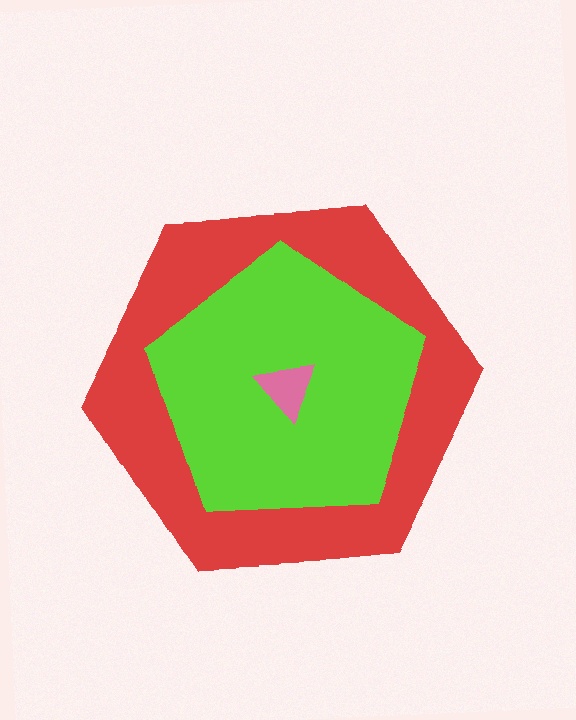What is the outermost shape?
The red hexagon.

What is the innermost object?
The pink triangle.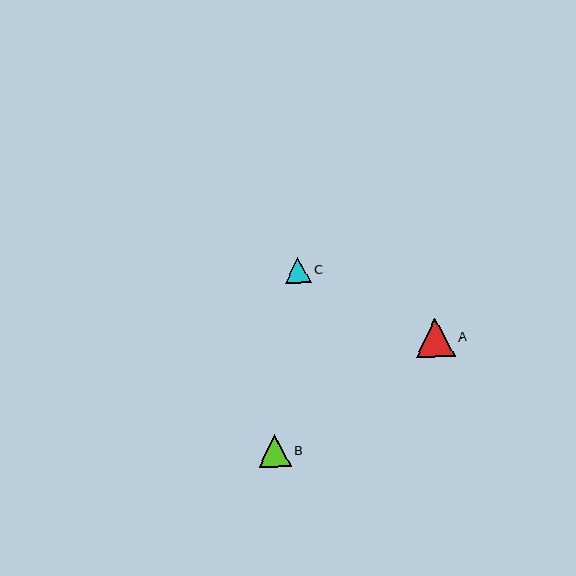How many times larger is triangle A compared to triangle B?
Triangle A is approximately 1.2 times the size of triangle B.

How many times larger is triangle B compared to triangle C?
Triangle B is approximately 1.3 times the size of triangle C.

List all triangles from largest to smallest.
From largest to smallest: A, B, C.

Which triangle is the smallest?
Triangle C is the smallest with a size of approximately 26 pixels.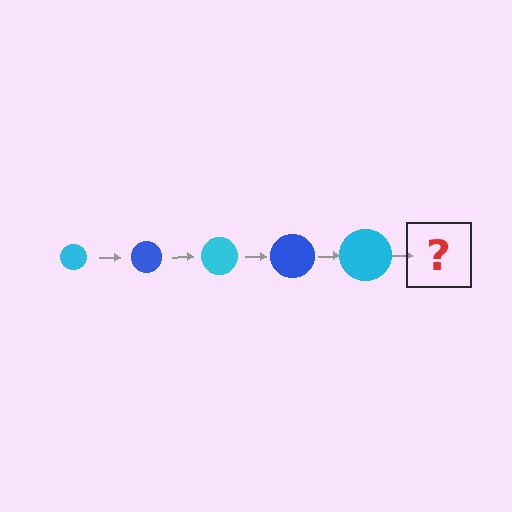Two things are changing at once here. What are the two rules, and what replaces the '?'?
The two rules are that the circle grows larger each step and the color cycles through cyan and blue. The '?' should be a blue circle, larger than the previous one.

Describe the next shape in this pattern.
It should be a blue circle, larger than the previous one.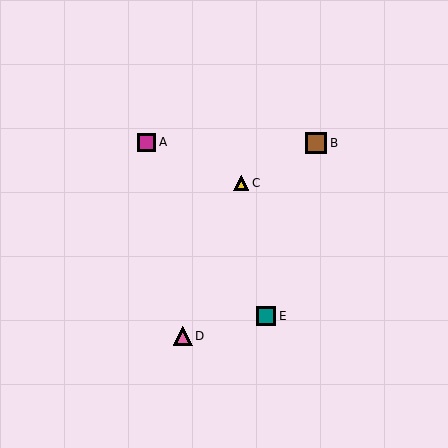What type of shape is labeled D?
Shape D is a pink triangle.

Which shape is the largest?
The brown square (labeled B) is the largest.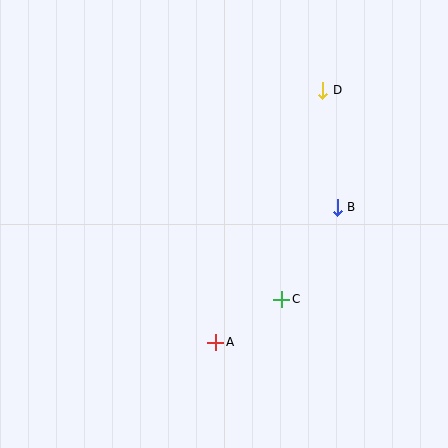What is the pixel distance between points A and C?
The distance between A and C is 79 pixels.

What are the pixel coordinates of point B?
Point B is at (337, 207).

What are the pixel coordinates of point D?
Point D is at (323, 90).